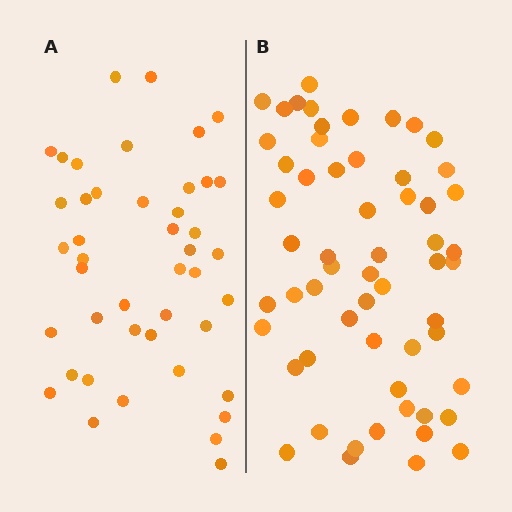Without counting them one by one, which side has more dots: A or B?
Region B (the right region) has more dots.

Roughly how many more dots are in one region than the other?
Region B has approximately 15 more dots than region A.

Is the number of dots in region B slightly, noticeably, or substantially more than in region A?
Region B has noticeably more, but not dramatically so. The ratio is roughly 1.3 to 1.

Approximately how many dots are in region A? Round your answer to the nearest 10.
About 40 dots. (The exact count is 44, which rounds to 40.)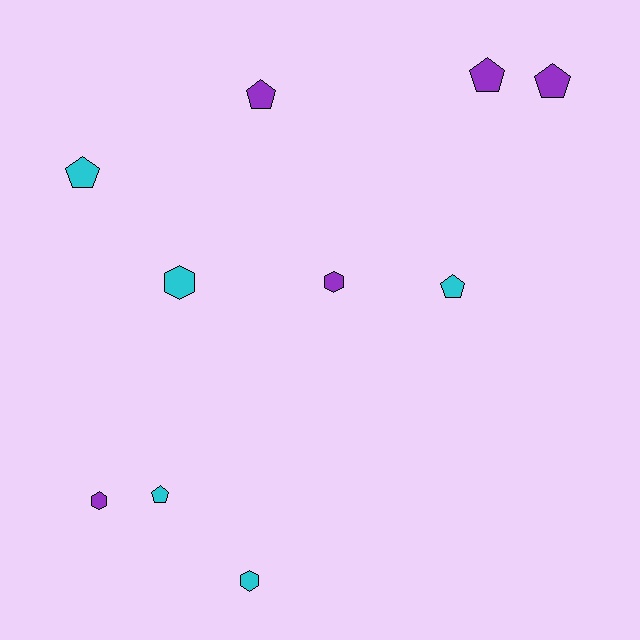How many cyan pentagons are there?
There are 3 cyan pentagons.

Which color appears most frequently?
Cyan, with 5 objects.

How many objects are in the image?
There are 10 objects.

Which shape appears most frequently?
Pentagon, with 6 objects.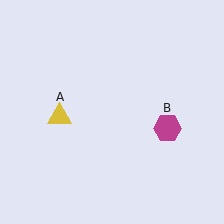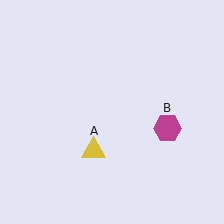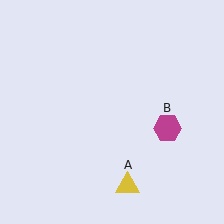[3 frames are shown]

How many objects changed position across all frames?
1 object changed position: yellow triangle (object A).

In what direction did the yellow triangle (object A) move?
The yellow triangle (object A) moved down and to the right.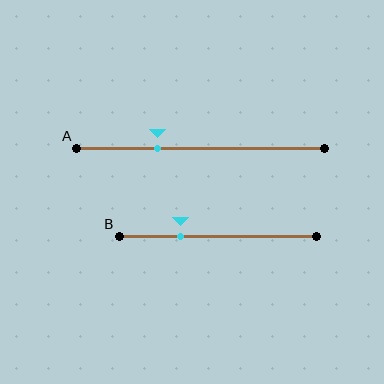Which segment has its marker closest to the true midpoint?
Segment A has its marker closest to the true midpoint.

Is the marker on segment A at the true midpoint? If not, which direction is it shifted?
No, the marker on segment A is shifted to the left by about 17% of the segment length.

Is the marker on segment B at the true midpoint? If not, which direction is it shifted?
No, the marker on segment B is shifted to the left by about 19% of the segment length.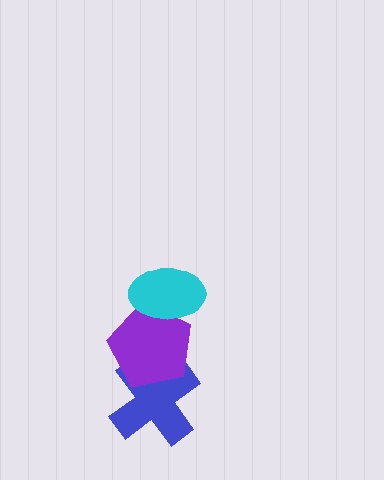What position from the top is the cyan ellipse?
The cyan ellipse is 1st from the top.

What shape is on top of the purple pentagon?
The cyan ellipse is on top of the purple pentagon.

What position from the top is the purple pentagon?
The purple pentagon is 2nd from the top.